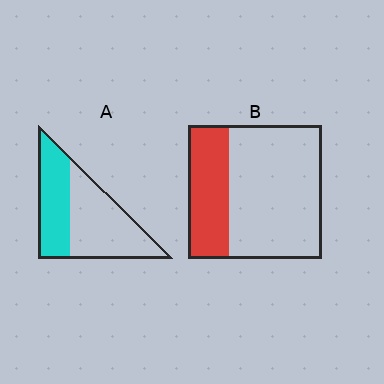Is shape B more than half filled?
No.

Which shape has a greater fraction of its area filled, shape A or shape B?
Shape A.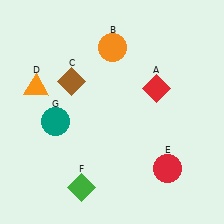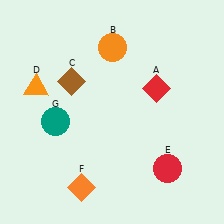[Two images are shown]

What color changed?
The diamond (F) changed from green in Image 1 to orange in Image 2.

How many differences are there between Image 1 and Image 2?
There is 1 difference between the two images.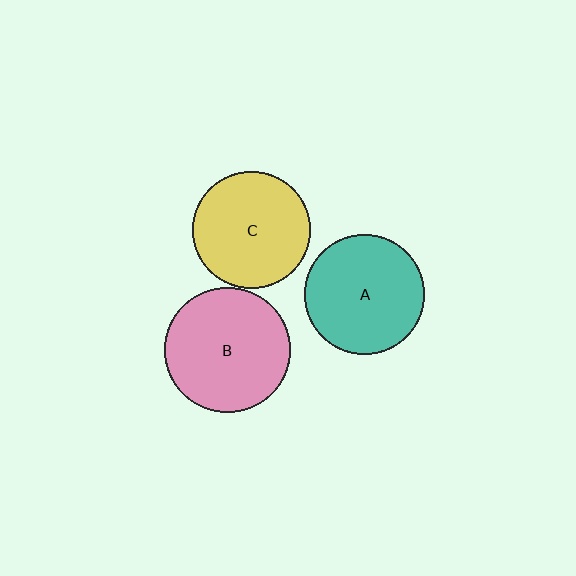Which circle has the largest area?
Circle B (pink).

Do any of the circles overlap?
No, none of the circles overlap.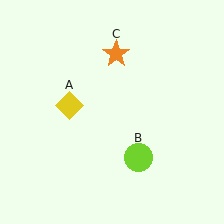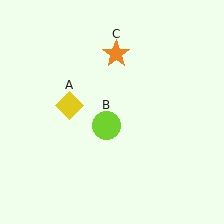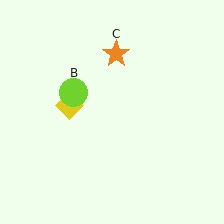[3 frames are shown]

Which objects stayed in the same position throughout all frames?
Yellow diamond (object A) and orange star (object C) remained stationary.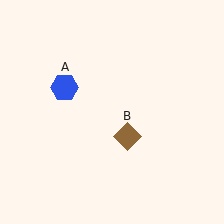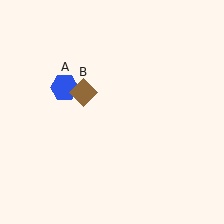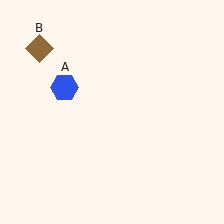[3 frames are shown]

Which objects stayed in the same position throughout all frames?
Blue hexagon (object A) remained stationary.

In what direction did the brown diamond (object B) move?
The brown diamond (object B) moved up and to the left.